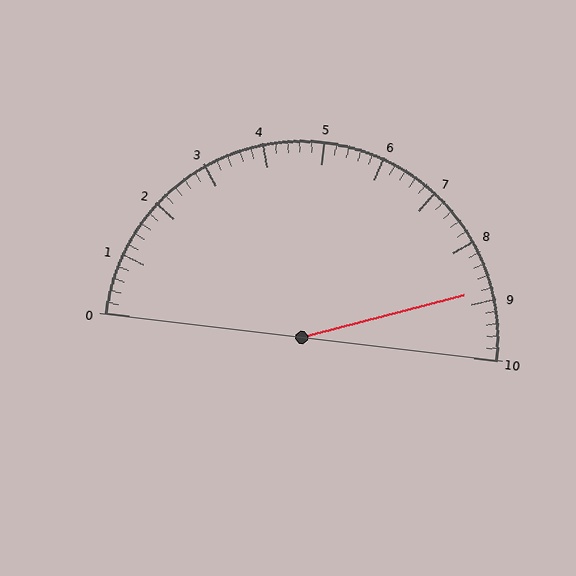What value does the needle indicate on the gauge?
The needle indicates approximately 8.8.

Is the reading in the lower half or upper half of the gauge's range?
The reading is in the upper half of the range (0 to 10).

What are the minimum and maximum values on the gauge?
The gauge ranges from 0 to 10.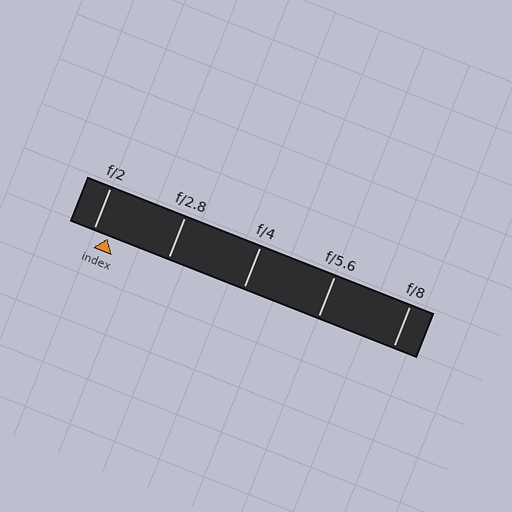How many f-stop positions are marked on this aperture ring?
There are 5 f-stop positions marked.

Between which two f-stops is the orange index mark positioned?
The index mark is between f/2 and f/2.8.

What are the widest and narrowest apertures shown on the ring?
The widest aperture shown is f/2 and the narrowest is f/8.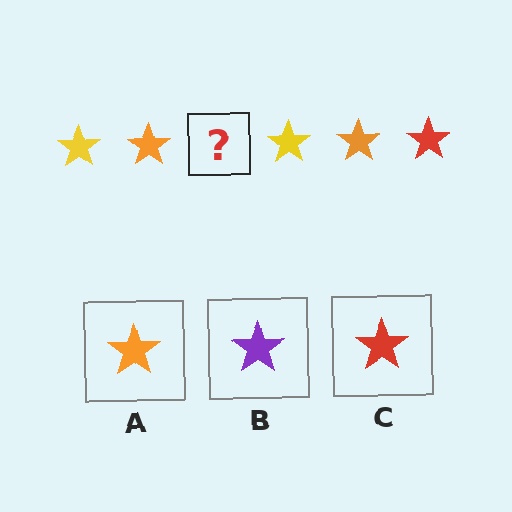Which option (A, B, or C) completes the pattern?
C.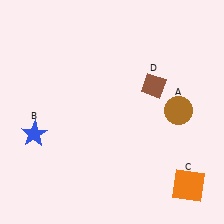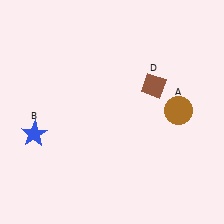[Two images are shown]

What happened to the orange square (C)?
The orange square (C) was removed in Image 2. It was in the bottom-right area of Image 1.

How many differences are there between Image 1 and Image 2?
There is 1 difference between the two images.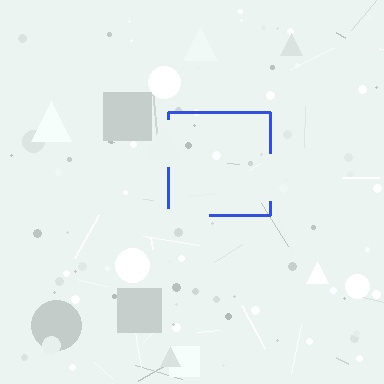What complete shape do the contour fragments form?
The contour fragments form a square.